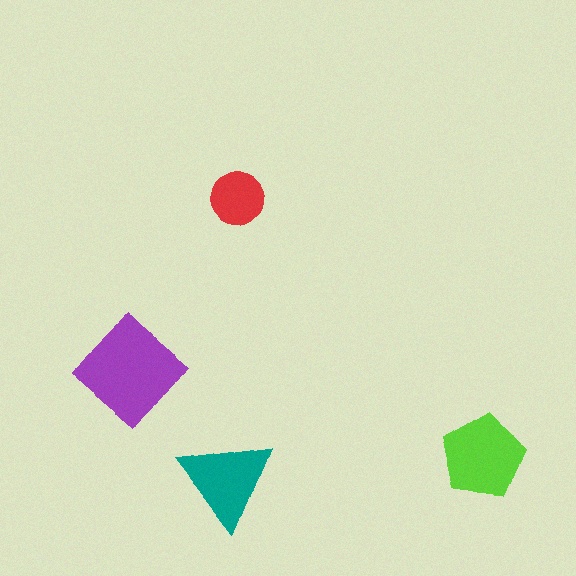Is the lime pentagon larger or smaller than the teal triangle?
Larger.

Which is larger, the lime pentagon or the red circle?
The lime pentagon.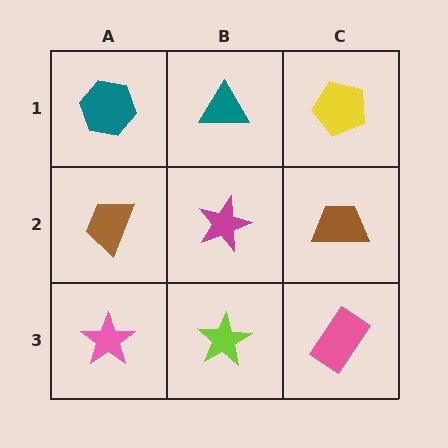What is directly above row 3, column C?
A brown trapezoid.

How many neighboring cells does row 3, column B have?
3.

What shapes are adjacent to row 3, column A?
A brown trapezoid (row 2, column A), a lime star (row 3, column B).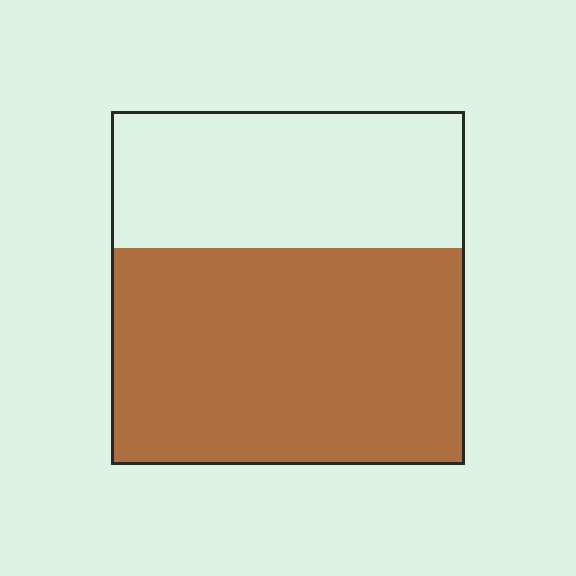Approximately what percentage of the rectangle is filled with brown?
Approximately 60%.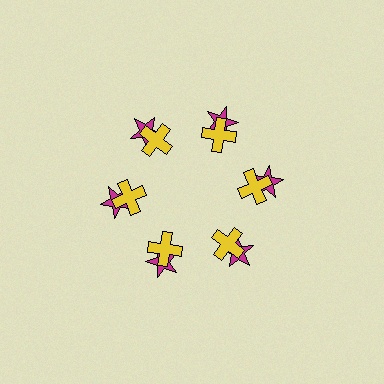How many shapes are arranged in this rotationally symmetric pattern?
There are 12 shapes, arranged in 6 groups of 2.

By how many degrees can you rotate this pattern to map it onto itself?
The pattern maps onto itself every 60 degrees of rotation.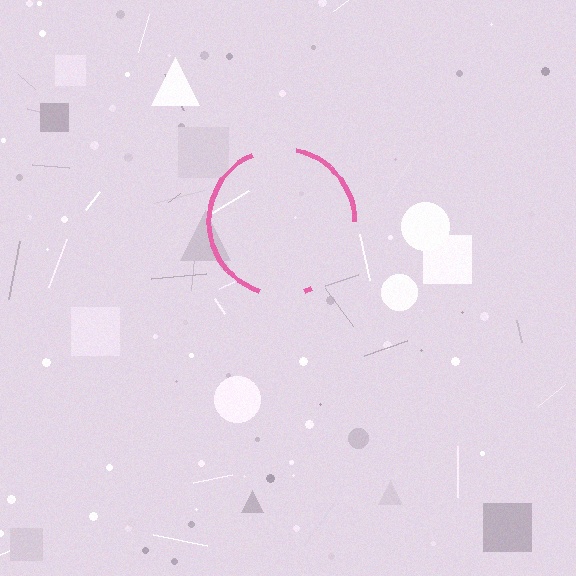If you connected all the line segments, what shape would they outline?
They would outline a circle.